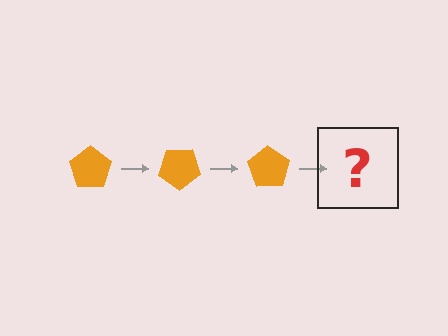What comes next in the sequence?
The next element should be an orange pentagon rotated 105 degrees.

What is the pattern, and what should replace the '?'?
The pattern is that the pentagon rotates 35 degrees each step. The '?' should be an orange pentagon rotated 105 degrees.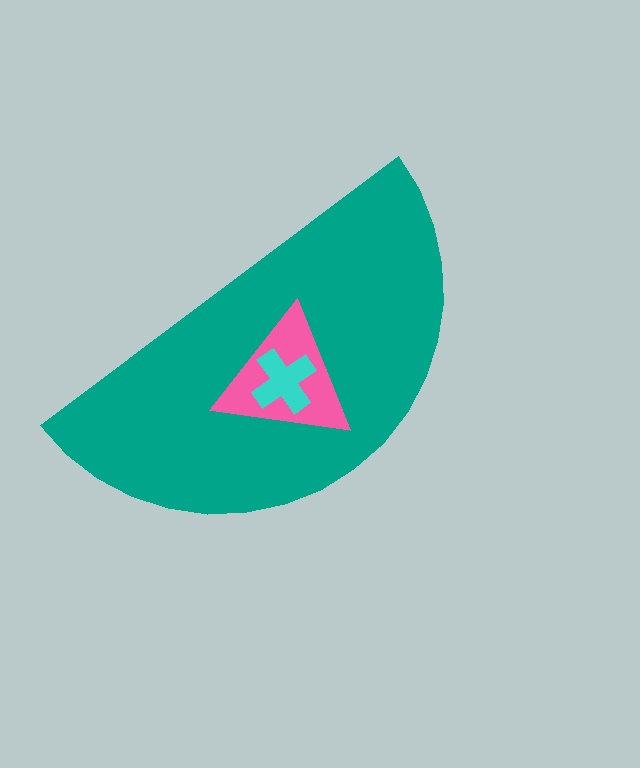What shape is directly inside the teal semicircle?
The pink triangle.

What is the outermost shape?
The teal semicircle.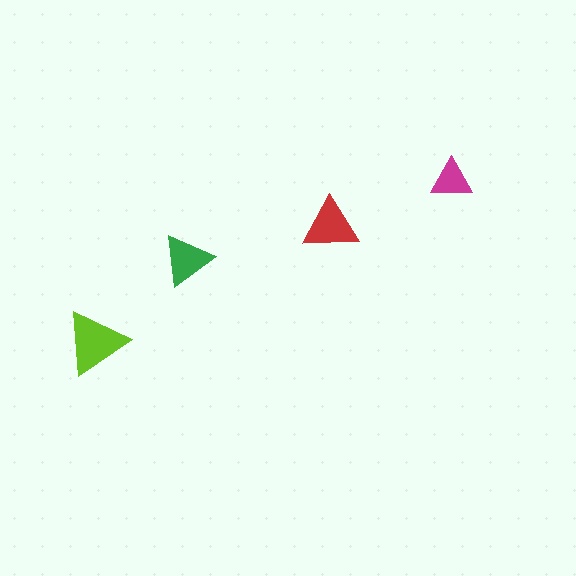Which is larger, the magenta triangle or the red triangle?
The red one.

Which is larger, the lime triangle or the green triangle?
The lime one.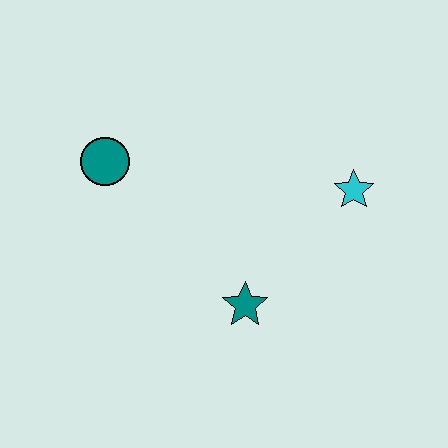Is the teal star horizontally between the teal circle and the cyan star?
Yes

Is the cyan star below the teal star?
No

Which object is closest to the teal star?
The cyan star is closest to the teal star.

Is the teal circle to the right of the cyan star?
No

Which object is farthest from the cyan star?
The teal circle is farthest from the cyan star.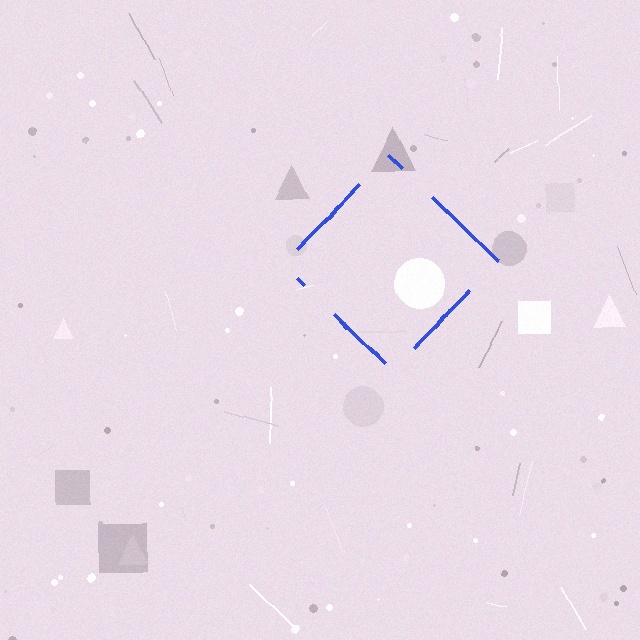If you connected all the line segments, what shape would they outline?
They would outline a diamond.